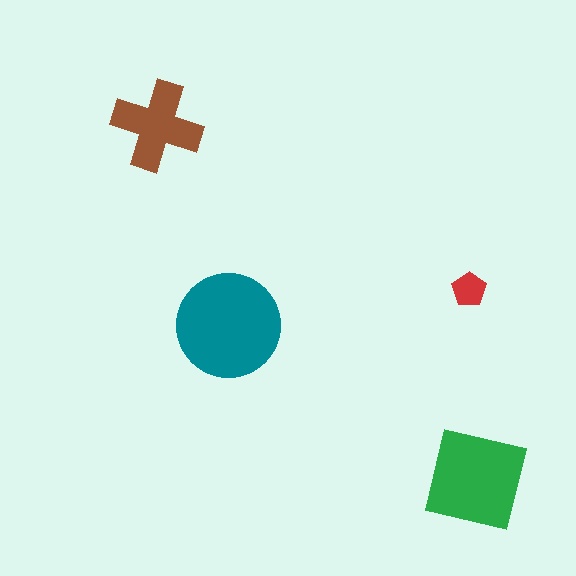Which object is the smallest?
The red pentagon.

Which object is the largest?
The teal circle.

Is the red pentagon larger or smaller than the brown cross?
Smaller.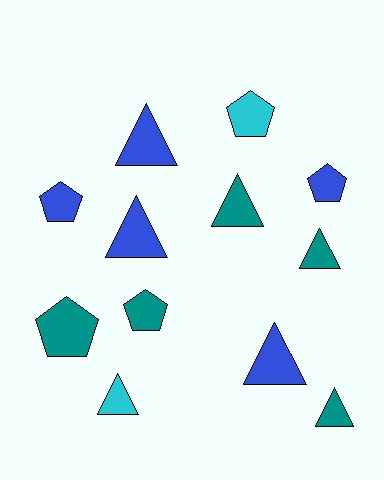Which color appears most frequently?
Teal, with 5 objects.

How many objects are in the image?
There are 12 objects.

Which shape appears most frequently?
Triangle, with 7 objects.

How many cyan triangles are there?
There is 1 cyan triangle.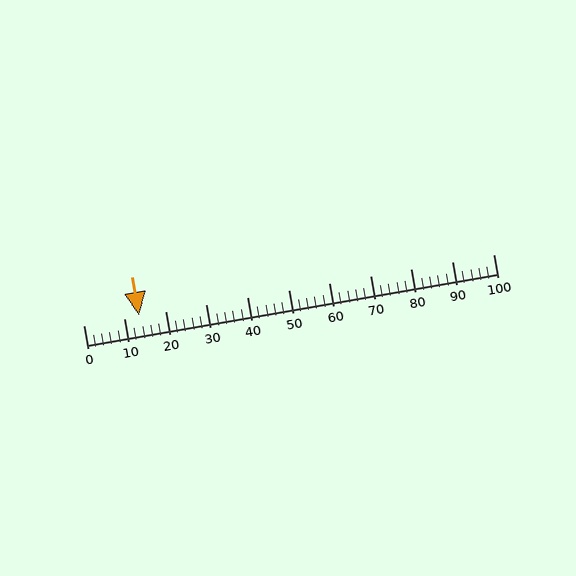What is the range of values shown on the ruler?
The ruler shows values from 0 to 100.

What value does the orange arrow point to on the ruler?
The orange arrow points to approximately 14.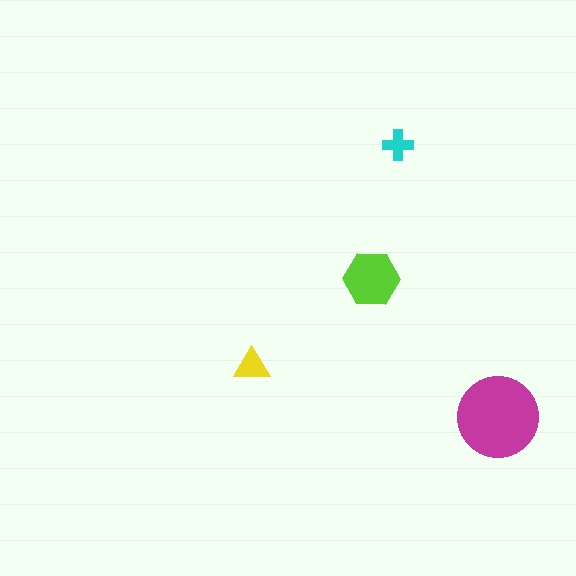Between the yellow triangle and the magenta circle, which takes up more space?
The magenta circle.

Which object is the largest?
The magenta circle.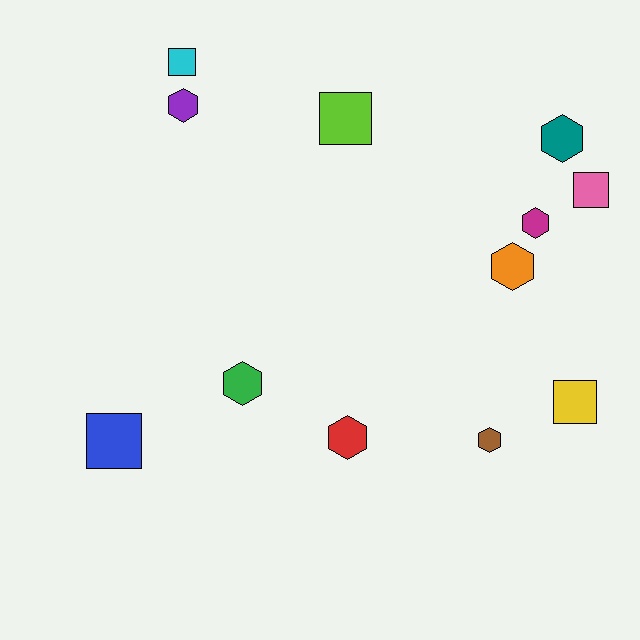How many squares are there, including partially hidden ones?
There are 5 squares.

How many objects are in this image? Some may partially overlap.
There are 12 objects.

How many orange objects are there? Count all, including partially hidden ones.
There is 1 orange object.